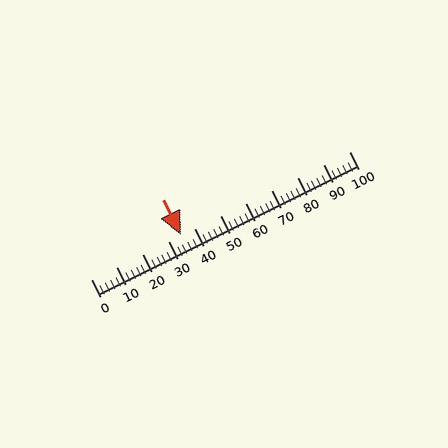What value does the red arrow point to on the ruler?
The red arrow points to approximately 35.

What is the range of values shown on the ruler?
The ruler shows values from 0 to 100.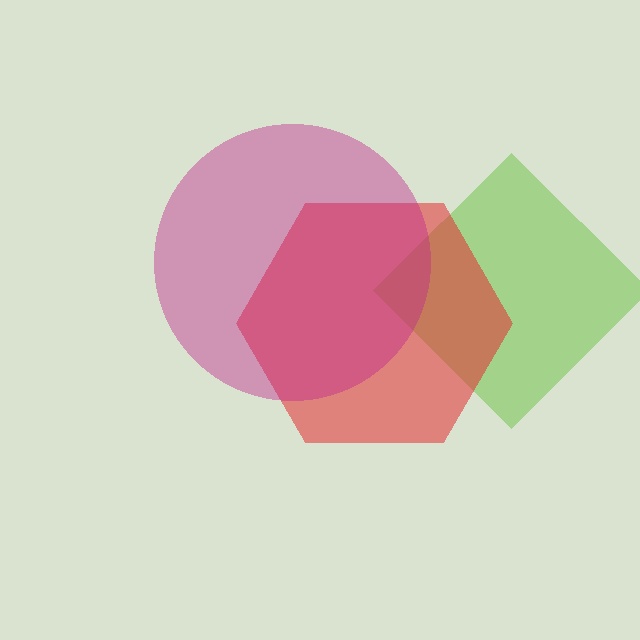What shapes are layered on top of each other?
The layered shapes are: a lime diamond, a red hexagon, a magenta circle.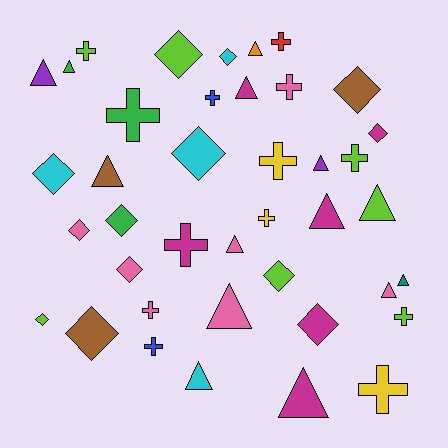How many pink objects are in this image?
There are 7 pink objects.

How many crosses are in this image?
There are 13 crosses.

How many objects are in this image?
There are 40 objects.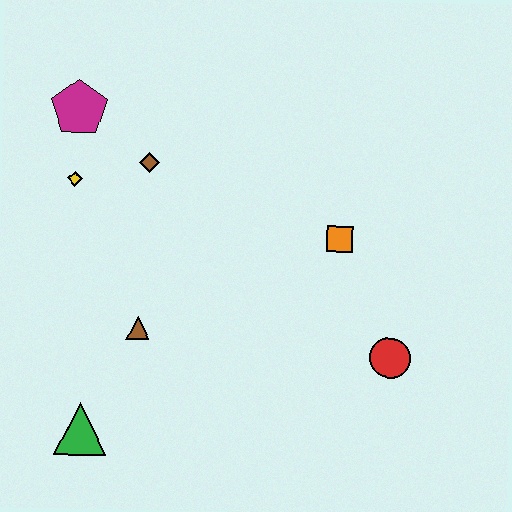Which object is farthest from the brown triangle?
The red circle is farthest from the brown triangle.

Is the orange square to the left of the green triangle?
No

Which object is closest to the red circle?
The orange square is closest to the red circle.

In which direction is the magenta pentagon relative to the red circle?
The magenta pentagon is to the left of the red circle.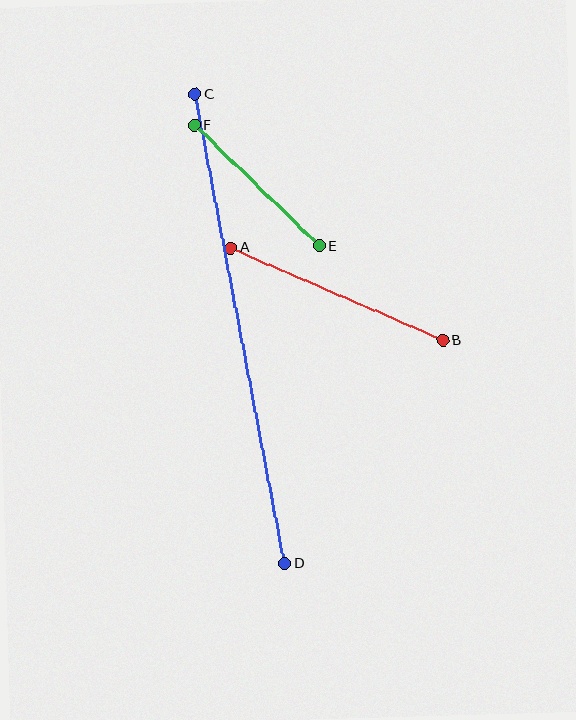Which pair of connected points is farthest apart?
Points C and D are farthest apart.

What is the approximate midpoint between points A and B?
The midpoint is at approximately (337, 294) pixels.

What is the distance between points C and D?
The distance is approximately 477 pixels.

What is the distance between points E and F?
The distance is approximately 173 pixels.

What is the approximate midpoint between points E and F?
The midpoint is at approximately (257, 186) pixels.